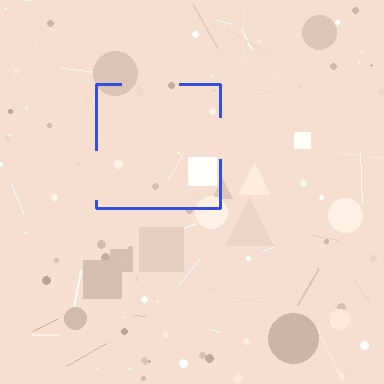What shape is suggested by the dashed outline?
The dashed outline suggests a square.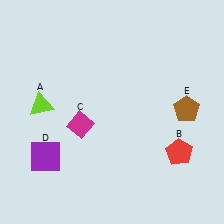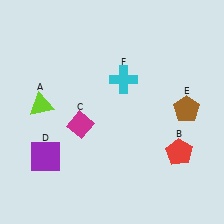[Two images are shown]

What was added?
A cyan cross (F) was added in Image 2.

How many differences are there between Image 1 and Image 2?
There is 1 difference between the two images.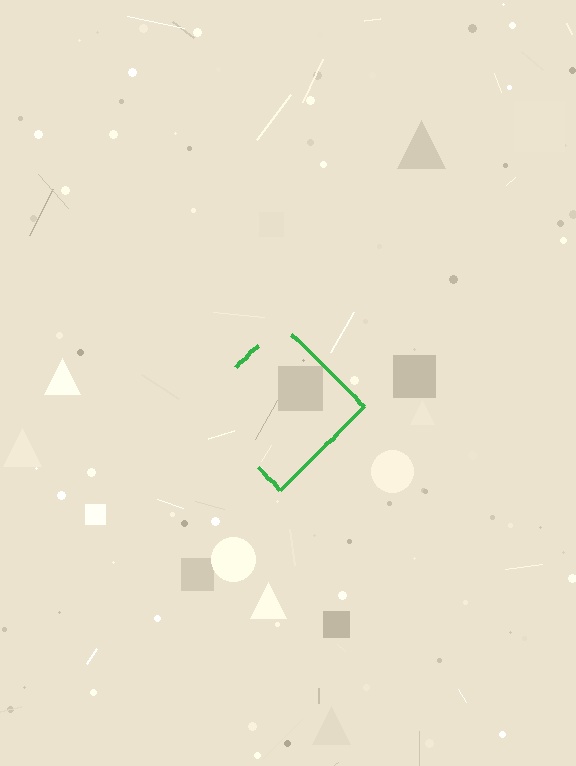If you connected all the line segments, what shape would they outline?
They would outline a diamond.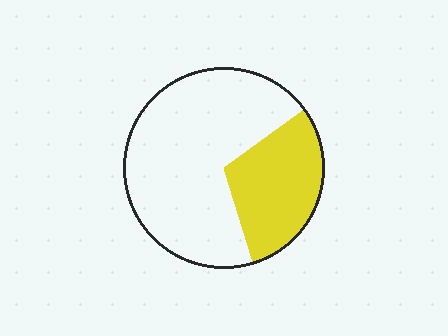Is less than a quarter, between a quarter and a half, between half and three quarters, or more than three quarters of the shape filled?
Between a quarter and a half.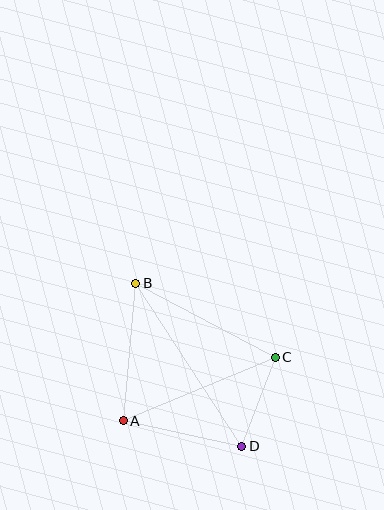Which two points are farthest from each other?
Points B and D are farthest from each other.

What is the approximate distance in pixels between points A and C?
The distance between A and C is approximately 165 pixels.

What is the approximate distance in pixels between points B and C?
The distance between B and C is approximately 158 pixels.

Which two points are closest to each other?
Points C and D are closest to each other.